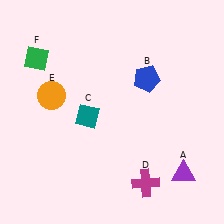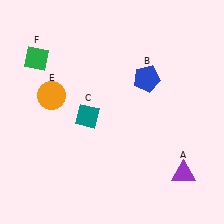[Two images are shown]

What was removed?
The magenta cross (D) was removed in Image 2.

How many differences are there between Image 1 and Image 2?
There is 1 difference between the two images.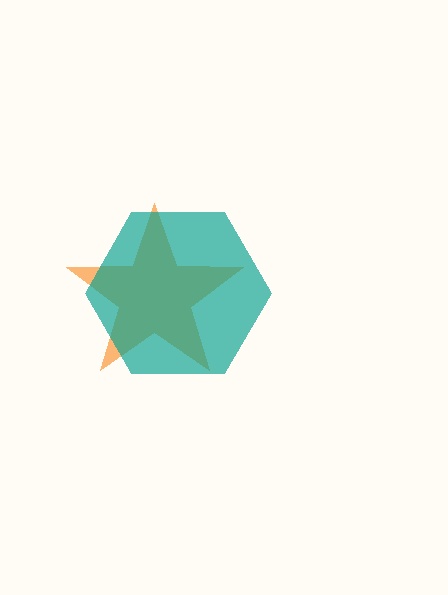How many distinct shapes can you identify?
There are 2 distinct shapes: an orange star, a teal hexagon.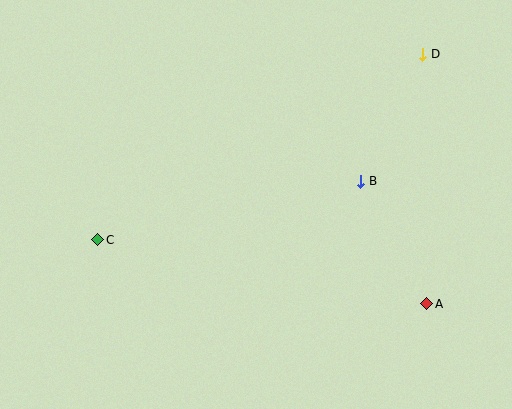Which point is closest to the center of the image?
Point B at (361, 181) is closest to the center.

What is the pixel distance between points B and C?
The distance between B and C is 270 pixels.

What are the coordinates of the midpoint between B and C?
The midpoint between B and C is at (229, 210).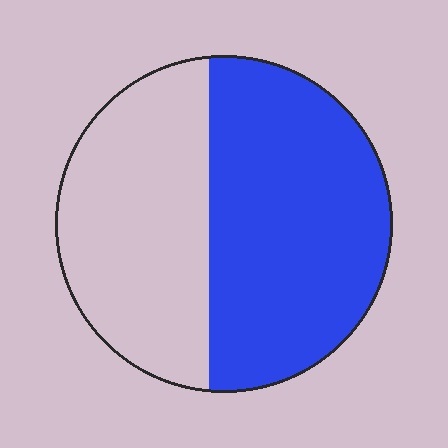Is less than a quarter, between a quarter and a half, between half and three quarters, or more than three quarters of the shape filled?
Between half and three quarters.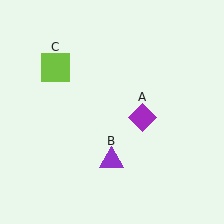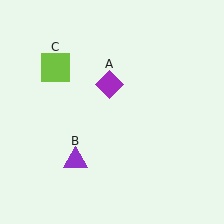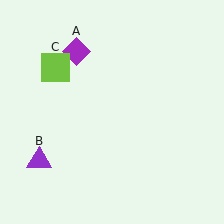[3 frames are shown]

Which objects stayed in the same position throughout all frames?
Lime square (object C) remained stationary.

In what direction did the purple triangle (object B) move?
The purple triangle (object B) moved left.